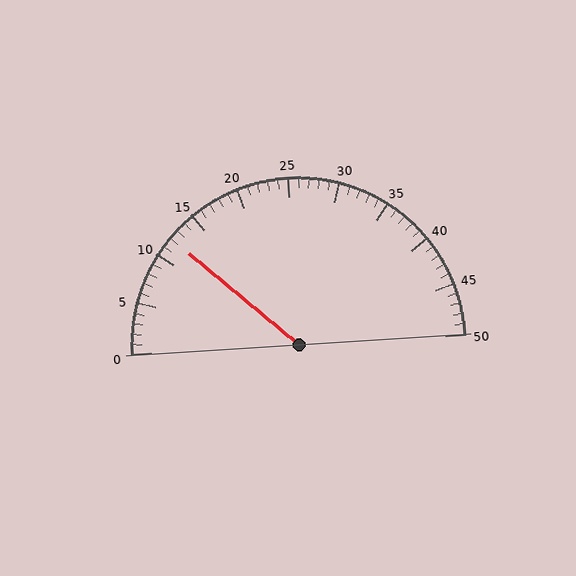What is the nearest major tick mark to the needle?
The nearest major tick mark is 10.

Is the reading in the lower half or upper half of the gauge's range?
The reading is in the lower half of the range (0 to 50).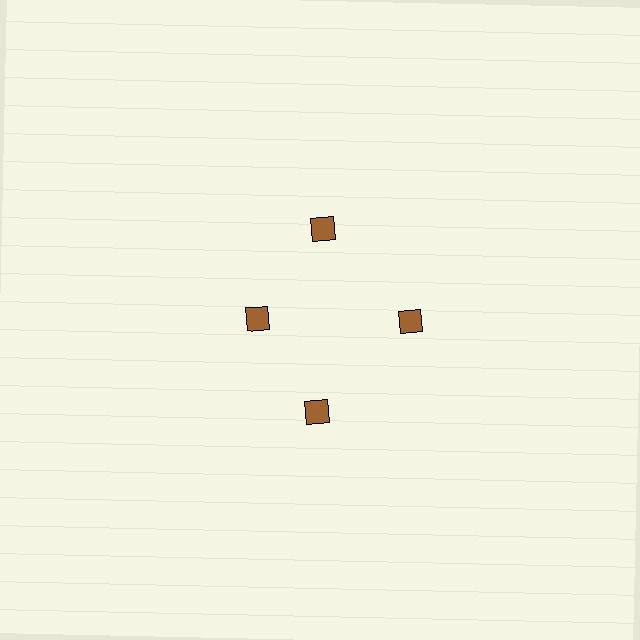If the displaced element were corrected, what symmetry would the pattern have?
It would have 4-fold rotational symmetry — the pattern would map onto itself every 90 degrees.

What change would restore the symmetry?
The symmetry would be restored by moving it outward, back onto the ring so that all 4 diamonds sit at equal angles and equal distance from the center.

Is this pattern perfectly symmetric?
No. The 4 brown diamonds are arranged in a ring, but one element near the 9 o'clock position is pulled inward toward the center, breaking the 4-fold rotational symmetry.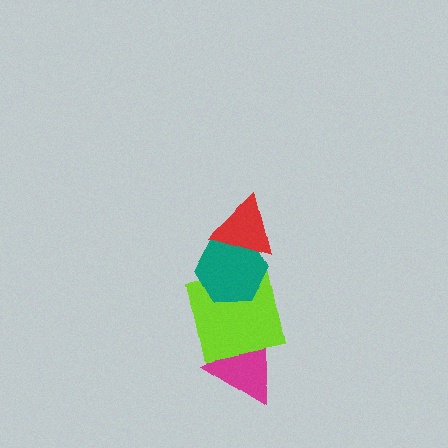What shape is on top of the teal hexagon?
The red triangle is on top of the teal hexagon.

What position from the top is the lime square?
The lime square is 3rd from the top.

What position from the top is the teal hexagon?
The teal hexagon is 2nd from the top.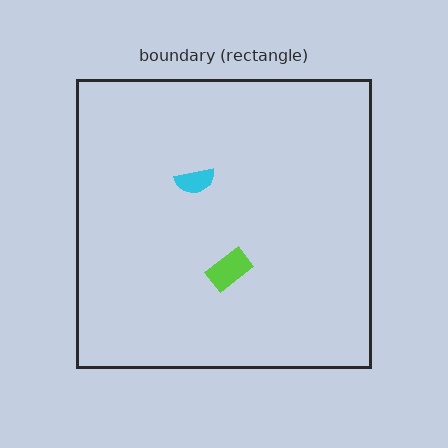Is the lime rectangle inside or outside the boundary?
Inside.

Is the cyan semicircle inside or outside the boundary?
Inside.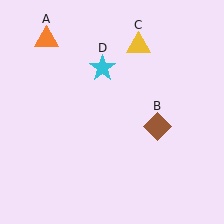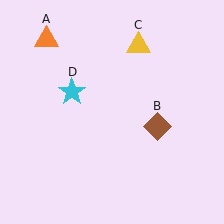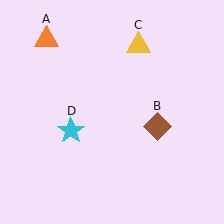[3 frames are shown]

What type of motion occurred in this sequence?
The cyan star (object D) rotated counterclockwise around the center of the scene.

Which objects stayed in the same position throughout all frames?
Orange triangle (object A) and brown diamond (object B) and yellow triangle (object C) remained stationary.